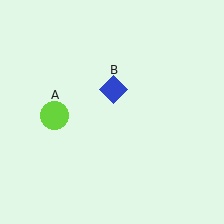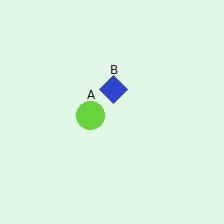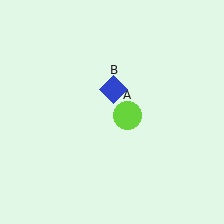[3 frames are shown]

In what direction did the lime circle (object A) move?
The lime circle (object A) moved right.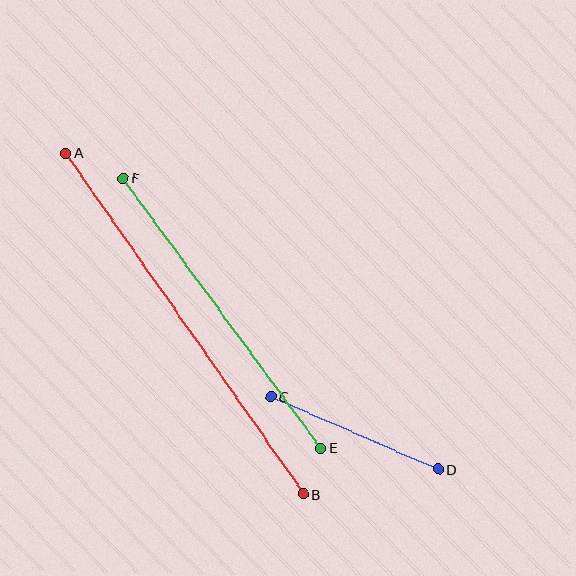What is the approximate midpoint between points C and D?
The midpoint is at approximately (354, 433) pixels.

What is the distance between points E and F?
The distance is approximately 334 pixels.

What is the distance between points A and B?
The distance is approximately 416 pixels.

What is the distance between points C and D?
The distance is approximately 183 pixels.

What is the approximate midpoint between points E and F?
The midpoint is at approximately (222, 313) pixels.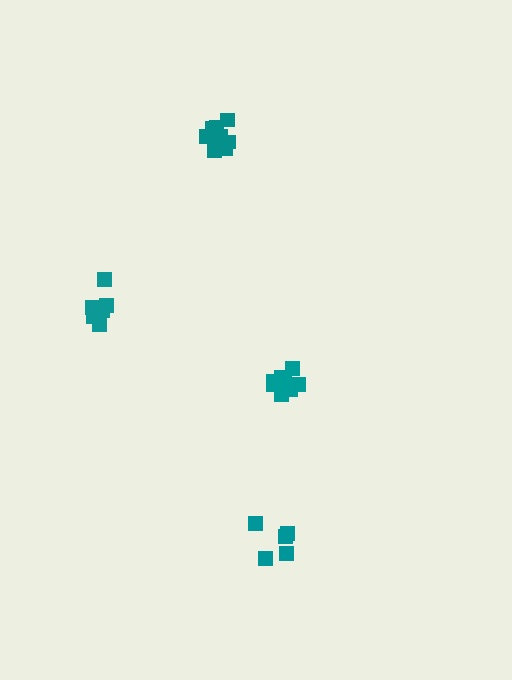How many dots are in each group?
Group 1: 7 dots, Group 2: 8 dots, Group 3: 5 dots, Group 4: 11 dots (31 total).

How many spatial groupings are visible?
There are 4 spatial groupings.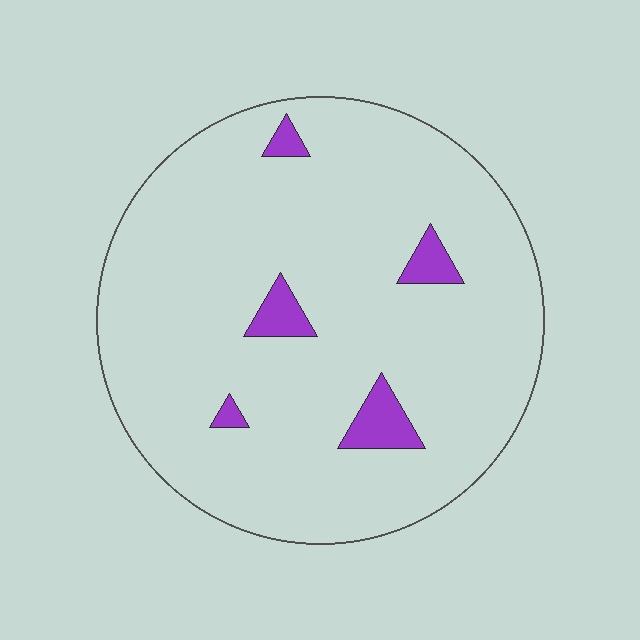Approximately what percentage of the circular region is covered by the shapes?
Approximately 5%.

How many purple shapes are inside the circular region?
5.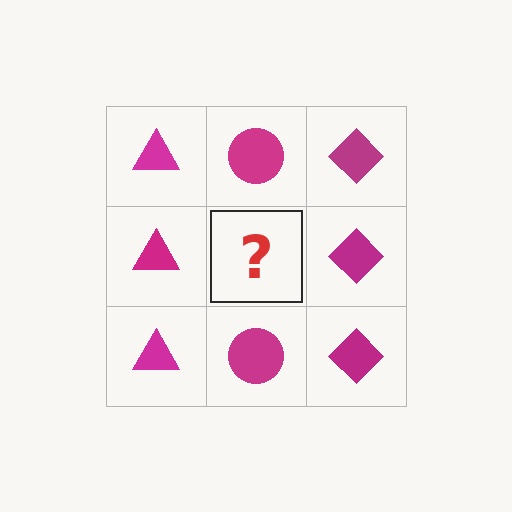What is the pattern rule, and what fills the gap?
The rule is that each column has a consistent shape. The gap should be filled with a magenta circle.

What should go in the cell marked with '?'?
The missing cell should contain a magenta circle.